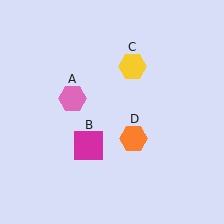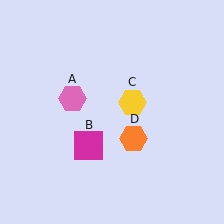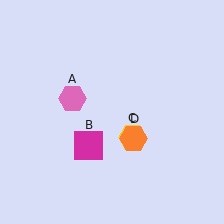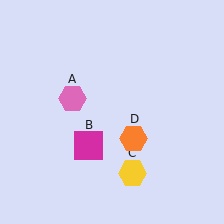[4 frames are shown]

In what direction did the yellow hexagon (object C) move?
The yellow hexagon (object C) moved down.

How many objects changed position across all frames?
1 object changed position: yellow hexagon (object C).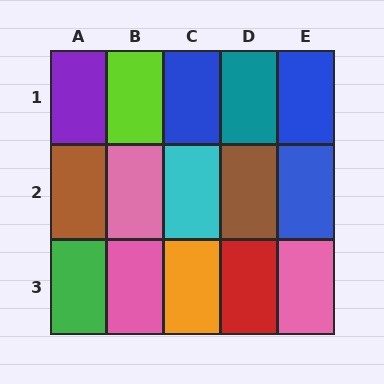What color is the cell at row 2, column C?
Cyan.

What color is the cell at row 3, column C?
Orange.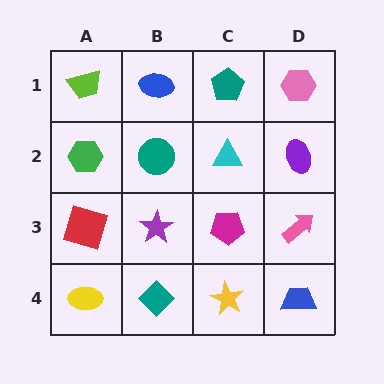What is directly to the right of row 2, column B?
A cyan triangle.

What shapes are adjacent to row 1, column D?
A purple ellipse (row 2, column D), a teal pentagon (row 1, column C).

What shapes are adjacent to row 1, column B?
A teal circle (row 2, column B), a lime trapezoid (row 1, column A), a teal pentagon (row 1, column C).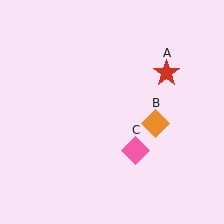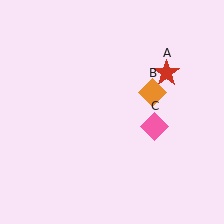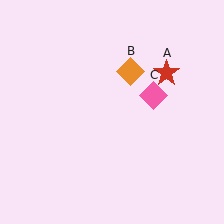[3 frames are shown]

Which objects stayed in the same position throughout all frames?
Red star (object A) remained stationary.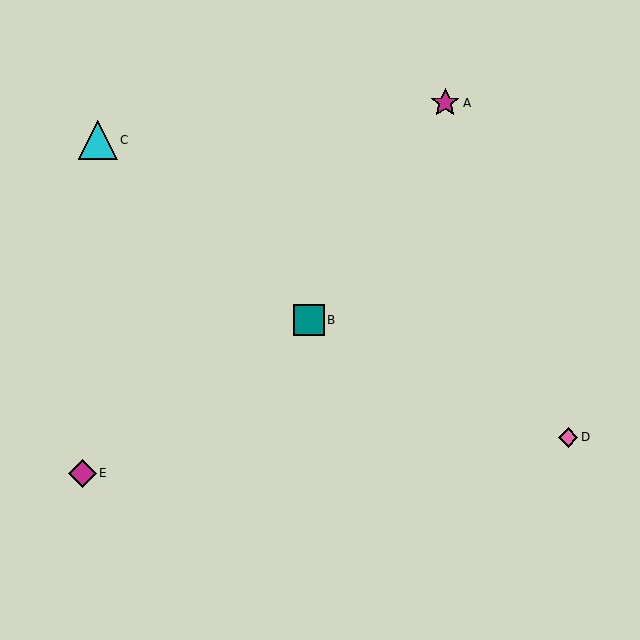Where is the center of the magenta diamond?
The center of the magenta diamond is at (82, 473).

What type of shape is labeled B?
Shape B is a teal square.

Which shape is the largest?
The cyan triangle (labeled C) is the largest.